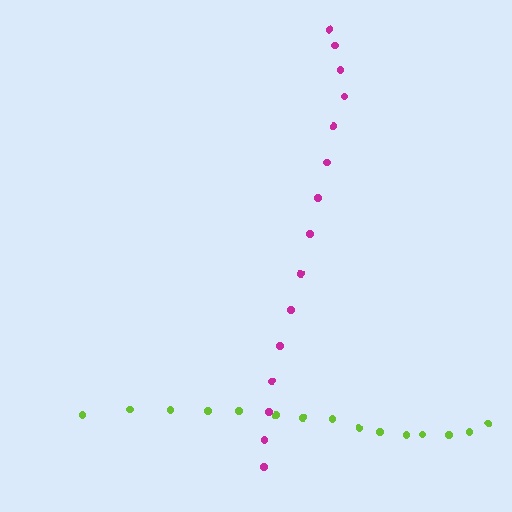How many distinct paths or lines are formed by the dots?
There are 2 distinct paths.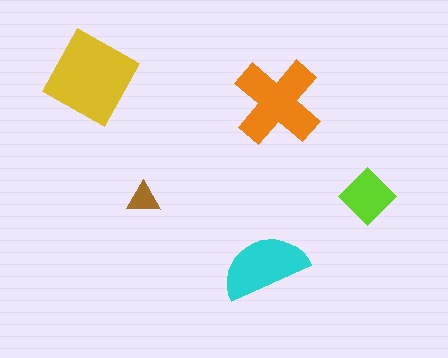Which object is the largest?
The yellow square.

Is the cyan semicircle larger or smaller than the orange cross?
Smaller.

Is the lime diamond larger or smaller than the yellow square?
Smaller.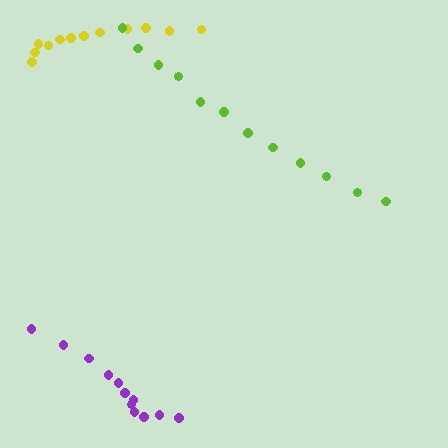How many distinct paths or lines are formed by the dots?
There are 3 distinct paths.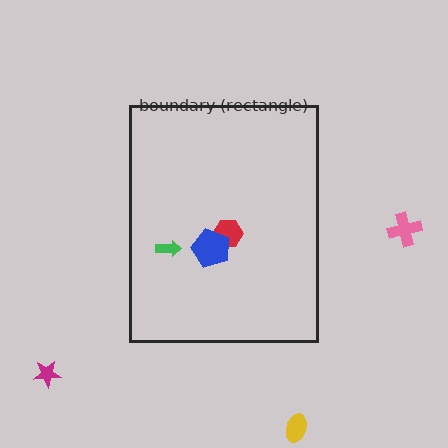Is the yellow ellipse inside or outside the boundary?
Outside.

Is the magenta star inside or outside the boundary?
Outside.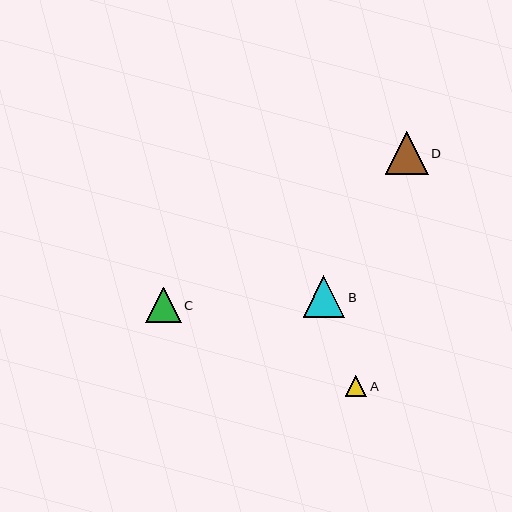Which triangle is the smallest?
Triangle A is the smallest with a size of approximately 22 pixels.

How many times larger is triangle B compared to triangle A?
Triangle B is approximately 1.9 times the size of triangle A.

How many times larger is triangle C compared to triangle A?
Triangle C is approximately 1.6 times the size of triangle A.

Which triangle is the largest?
Triangle D is the largest with a size of approximately 43 pixels.